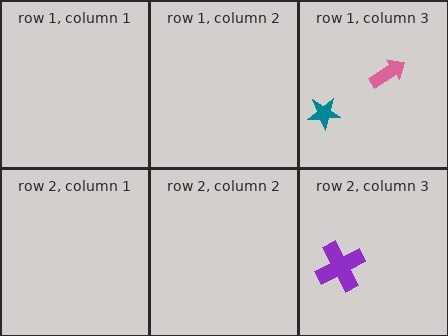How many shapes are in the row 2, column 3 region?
1.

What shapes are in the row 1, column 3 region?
The teal star, the pink arrow.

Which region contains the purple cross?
The row 2, column 3 region.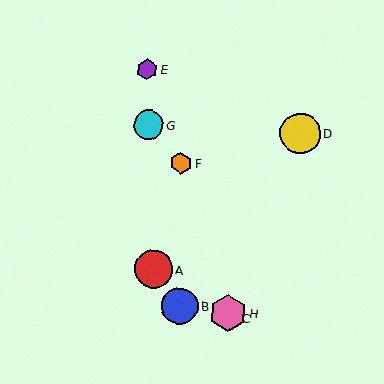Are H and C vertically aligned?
Yes, both are at x≈228.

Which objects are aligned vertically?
Objects C, H are aligned vertically.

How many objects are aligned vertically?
2 objects (C, H) are aligned vertically.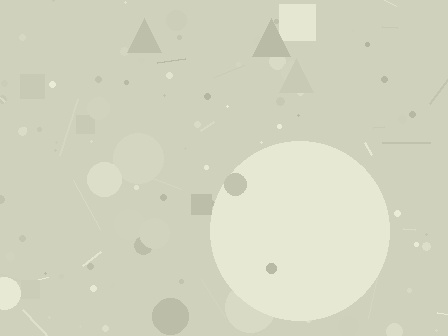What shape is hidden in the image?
A circle is hidden in the image.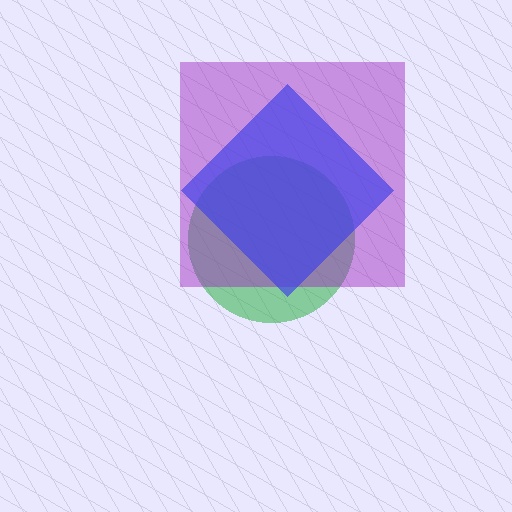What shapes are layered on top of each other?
The layered shapes are: a green circle, a purple square, a blue diamond.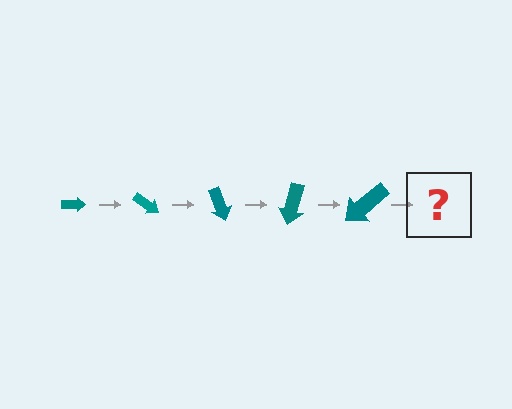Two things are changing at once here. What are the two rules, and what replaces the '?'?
The two rules are that the arrow grows larger each step and it rotates 35 degrees each step. The '?' should be an arrow, larger than the previous one and rotated 175 degrees from the start.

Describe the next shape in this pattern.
It should be an arrow, larger than the previous one and rotated 175 degrees from the start.